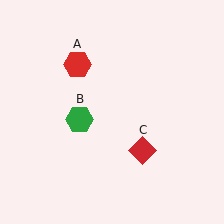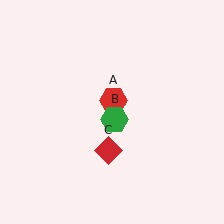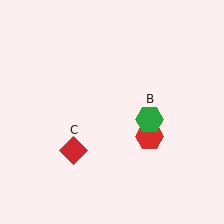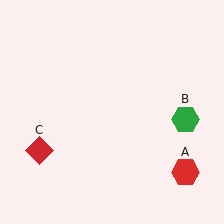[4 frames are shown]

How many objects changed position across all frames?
3 objects changed position: red hexagon (object A), green hexagon (object B), red diamond (object C).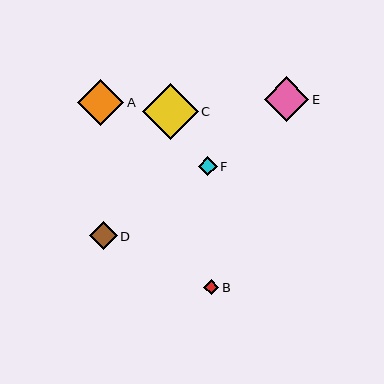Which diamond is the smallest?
Diamond B is the smallest with a size of approximately 15 pixels.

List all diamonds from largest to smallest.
From largest to smallest: C, A, E, D, F, B.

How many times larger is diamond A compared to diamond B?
Diamond A is approximately 3.0 times the size of diamond B.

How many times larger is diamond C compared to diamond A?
Diamond C is approximately 1.2 times the size of diamond A.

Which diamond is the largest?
Diamond C is the largest with a size of approximately 56 pixels.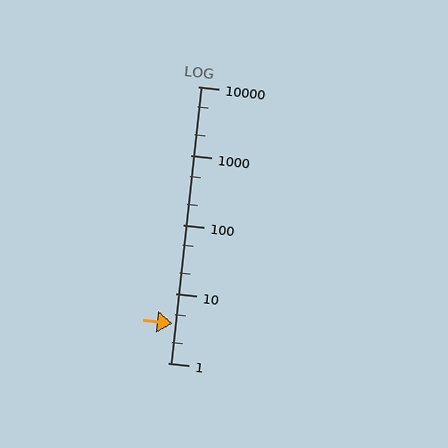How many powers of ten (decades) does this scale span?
The scale spans 4 decades, from 1 to 10000.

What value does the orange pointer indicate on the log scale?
The pointer indicates approximately 3.7.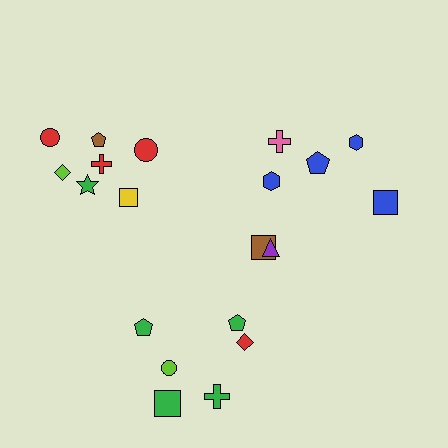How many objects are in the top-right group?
There are 5 objects.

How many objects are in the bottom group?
There are 8 objects.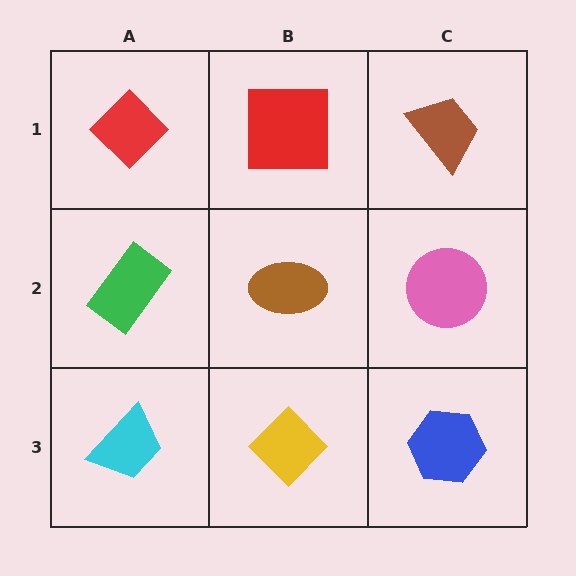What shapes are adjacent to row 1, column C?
A pink circle (row 2, column C), a red square (row 1, column B).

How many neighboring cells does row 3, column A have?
2.